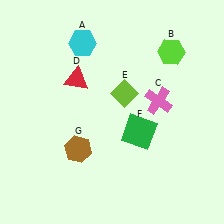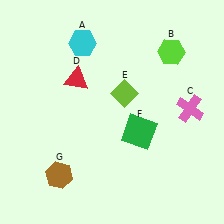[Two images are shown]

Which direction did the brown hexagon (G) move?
The brown hexagon (G) moved down.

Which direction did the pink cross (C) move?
The pink cross (C) moved right.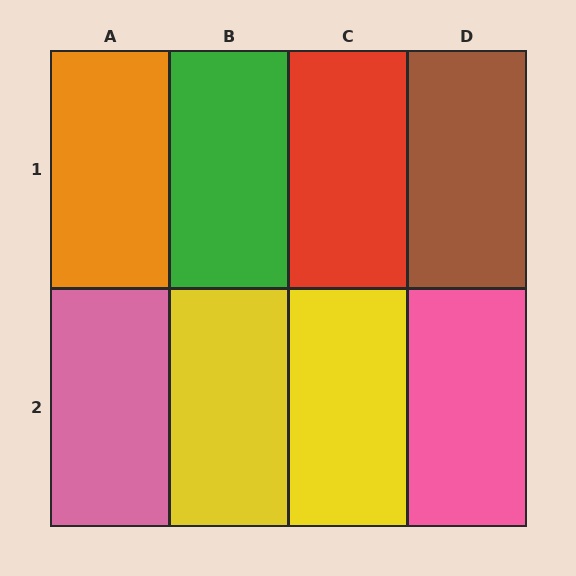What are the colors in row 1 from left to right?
Orange, green, red, brown.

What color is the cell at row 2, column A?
Pink.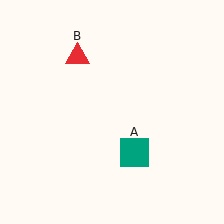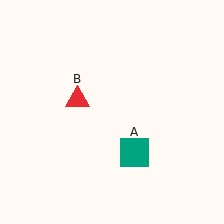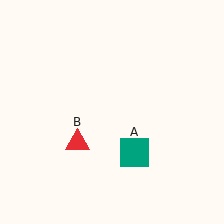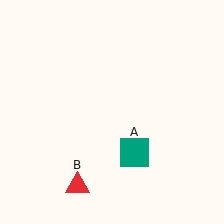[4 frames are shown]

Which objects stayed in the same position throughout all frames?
Teal square (object A) remained stationary.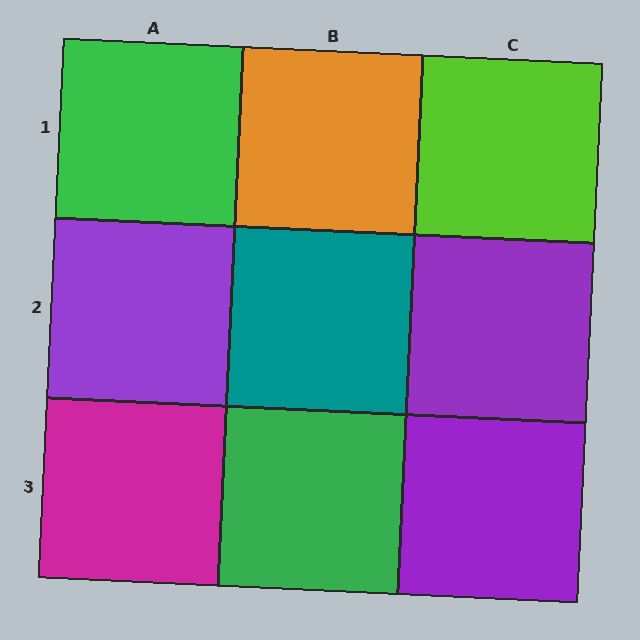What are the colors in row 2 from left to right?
Purple, teal, purple.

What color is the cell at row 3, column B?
Green.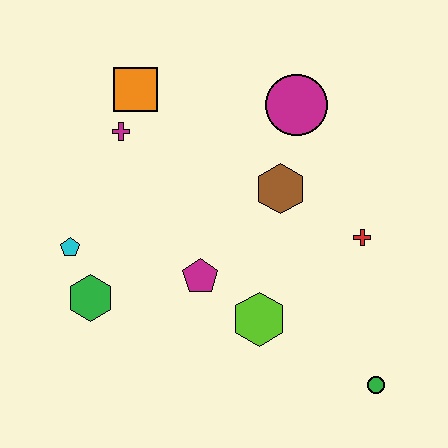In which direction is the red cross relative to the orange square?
The red cross is to the right of the orange square.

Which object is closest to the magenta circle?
The brown hexagon is closest to the magenta circle.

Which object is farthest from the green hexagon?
The green circle is farthest from the green hexagon.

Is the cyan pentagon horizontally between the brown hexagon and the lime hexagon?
No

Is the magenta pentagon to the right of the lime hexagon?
No